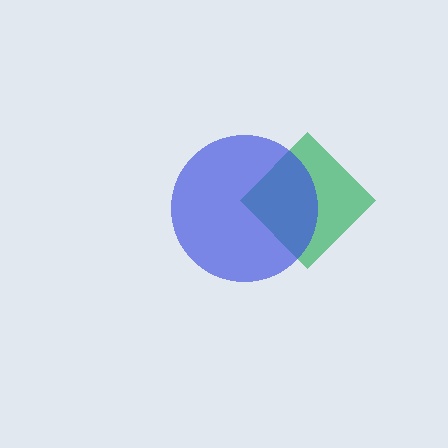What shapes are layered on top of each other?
The layered shapes are: a green diamond, a blue circle.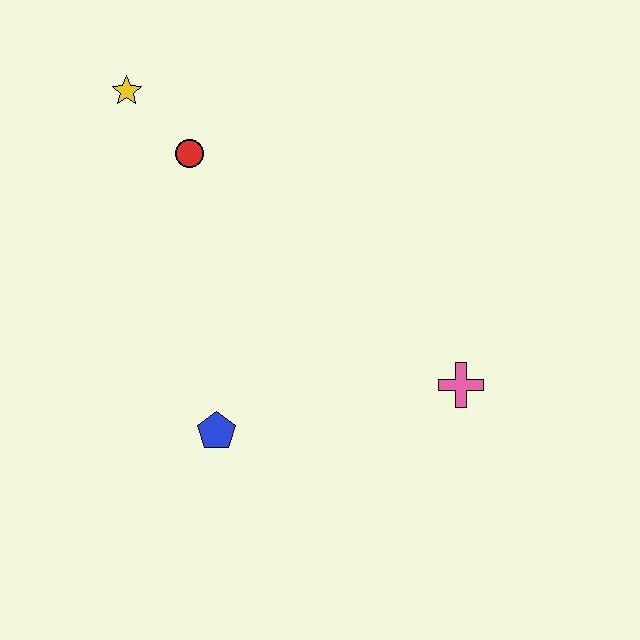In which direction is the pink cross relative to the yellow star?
The pink cross is to the right of the yellow star.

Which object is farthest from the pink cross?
The yellow star is farthest from the pink cross.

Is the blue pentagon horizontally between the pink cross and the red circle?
Yes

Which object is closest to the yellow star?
The red circle is closest to the yellow star.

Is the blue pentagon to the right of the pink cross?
No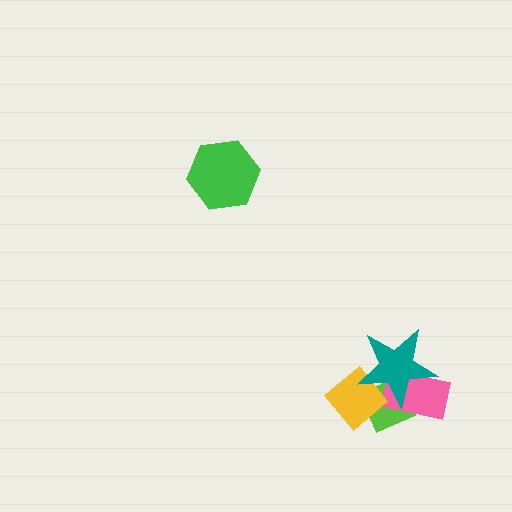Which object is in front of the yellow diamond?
The teal star is in front of the yellow diamond.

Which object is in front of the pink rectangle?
The teal star is in front of the pink rectangle.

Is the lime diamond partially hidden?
Yes, it is partially covered by another shape.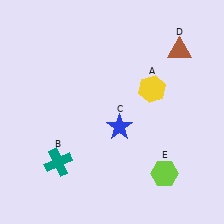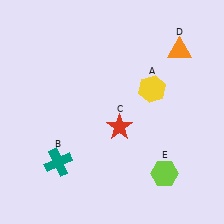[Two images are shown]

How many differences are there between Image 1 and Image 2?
There are 2 differences between the two images.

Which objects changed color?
C changed from blue to red. D changed from brown to orange.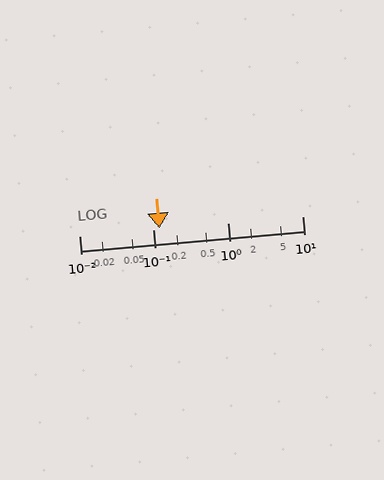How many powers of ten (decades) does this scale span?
The scale spans 3 decades, from 0.01 to 10.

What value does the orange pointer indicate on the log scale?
The pointer indicates approximately 0.12.